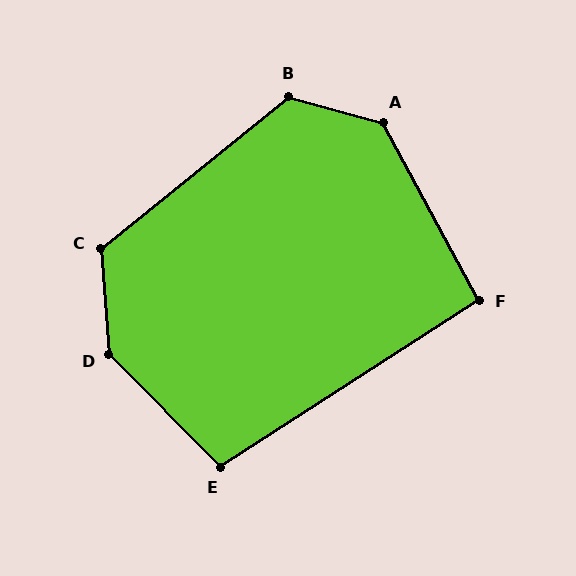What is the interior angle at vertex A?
Approximately 133 degrees (obtuse).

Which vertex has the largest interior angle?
D, at approximately 139 degrees.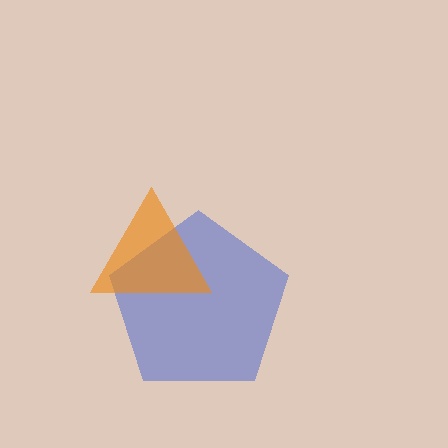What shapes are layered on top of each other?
The layered shapes are: a blue pentagon, an orange triangle.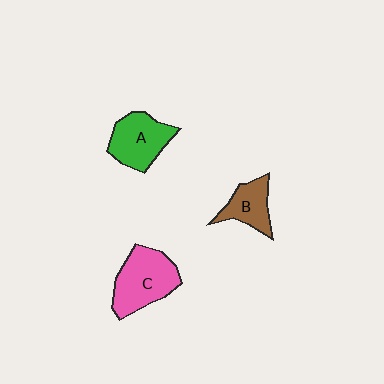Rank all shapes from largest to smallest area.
From largest to smallest: C (pink), A (green), B (brown).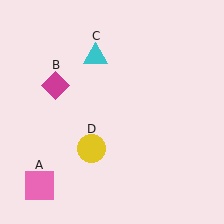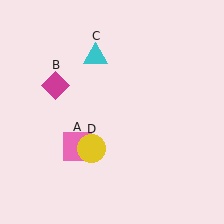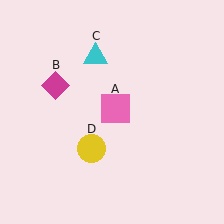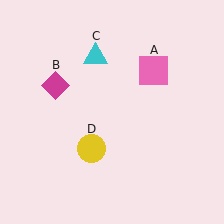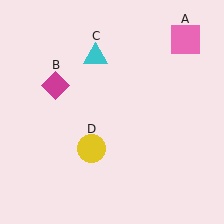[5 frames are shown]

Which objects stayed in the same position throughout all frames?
Magenta diamond (object B) and cyan triangle (object C) and yellow circle (object D) remained stationary.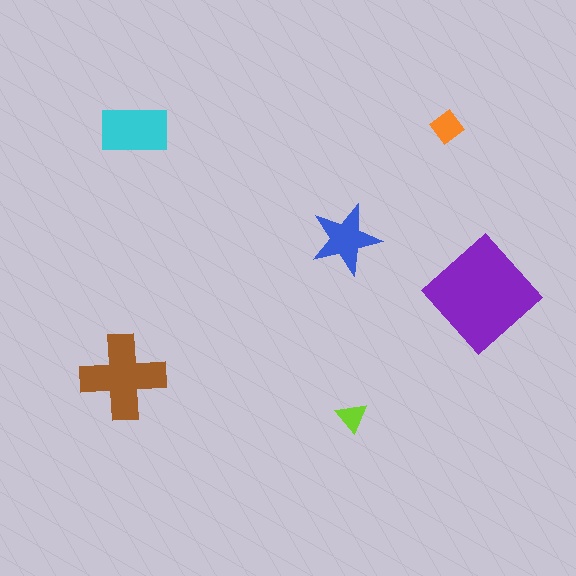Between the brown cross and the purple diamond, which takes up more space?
The purple diamond.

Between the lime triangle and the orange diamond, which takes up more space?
The orange diamond.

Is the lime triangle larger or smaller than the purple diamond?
Smaller.